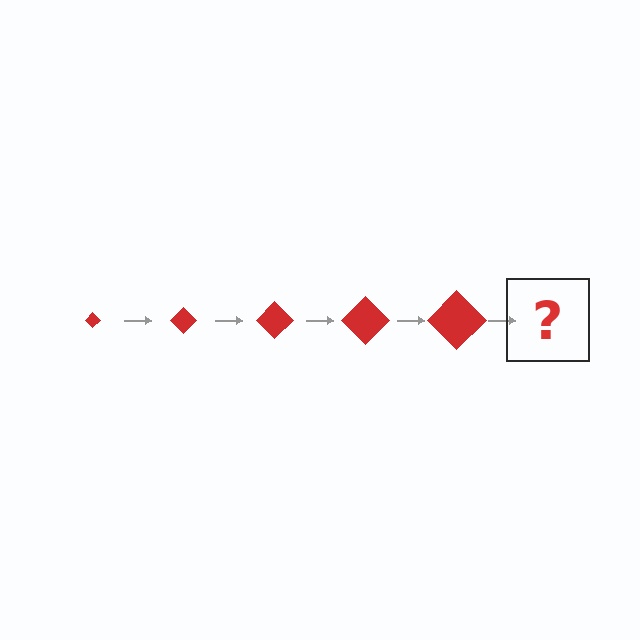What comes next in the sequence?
The next element should be a red diamond, larger than the previous one.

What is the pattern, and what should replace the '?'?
The pattern is that the diamond gets progressively larger each step. The '?' should be a red diamond, larger than the previous one.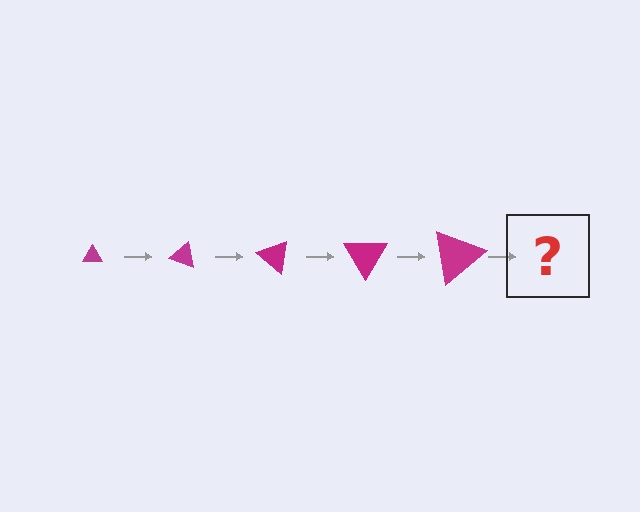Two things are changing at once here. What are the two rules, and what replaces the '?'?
The two rules are that the triangle grows larger each step and it rotates 20 degrees each step. The '?' should be a triangle, larger than the previous one and rotated 100 degrees from the start.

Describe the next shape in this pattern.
It should be a triangle, larger than the previous one and rotated 100 degrees from the start.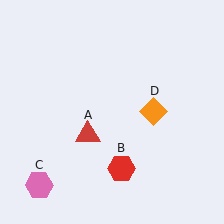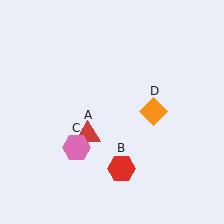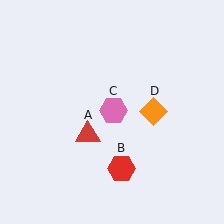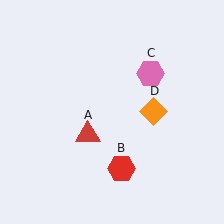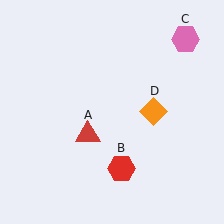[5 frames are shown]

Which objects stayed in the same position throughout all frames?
Red triangle (object A) and red hexagon (object B) and orange diamond (object D) remained stationary.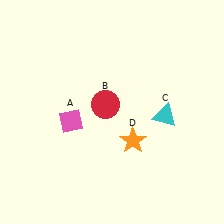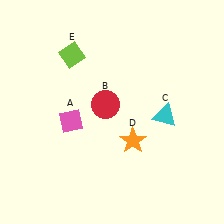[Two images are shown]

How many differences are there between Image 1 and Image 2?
There is 1 difference between the two images.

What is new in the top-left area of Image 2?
A lime diamond (E) was added in the top-left area of Image 2.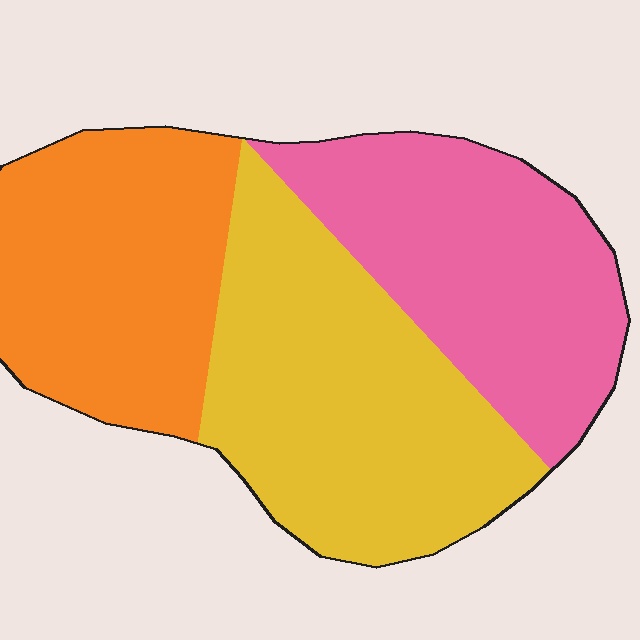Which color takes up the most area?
Yellow, at roughly 40%.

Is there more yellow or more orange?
Yellow.